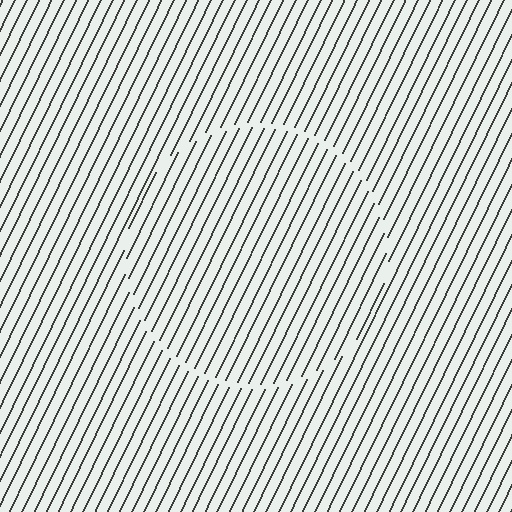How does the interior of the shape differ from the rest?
The interior of the shape contains the same grating, shifted by half a period — the contour is defined by the phase discontinuity where line-ends from the inner and outer gratings abut.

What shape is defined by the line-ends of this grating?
An illusory circle. The interior of the shape contains the same grating, shifted by half a period — the contour is defined by the phase discontinuity where line-ends from the inner and outer gratings abut.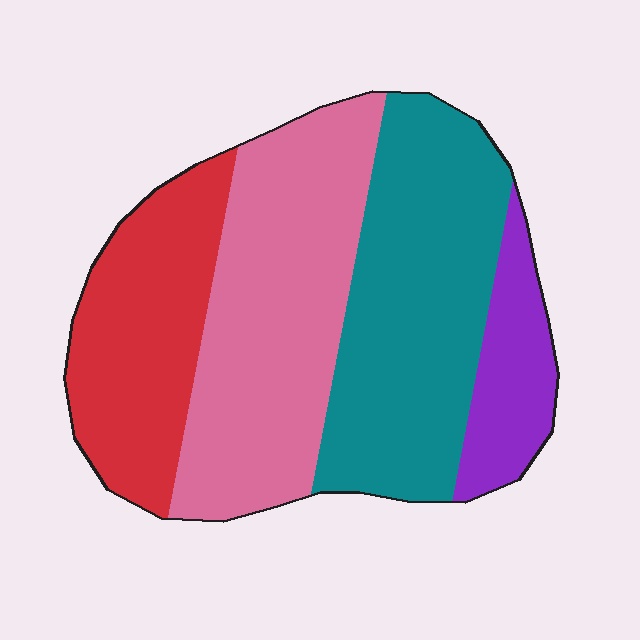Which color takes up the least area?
Purple, at roughly 10%.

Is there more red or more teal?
Teal.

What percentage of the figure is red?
Red covers 22% of the figure.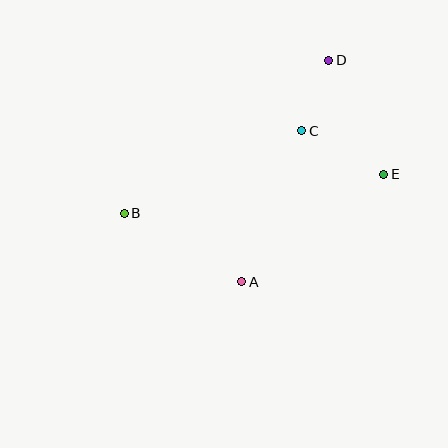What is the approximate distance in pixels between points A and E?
The distance between A and E is approximately 178 pixels.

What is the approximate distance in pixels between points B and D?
The distance between B and D is approximately 255 pixels.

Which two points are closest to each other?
Points C and D are closest to each other.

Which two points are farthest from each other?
Points B and E are farthest from each other.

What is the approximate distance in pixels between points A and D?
The distance between A and D is approximately 238 pixels.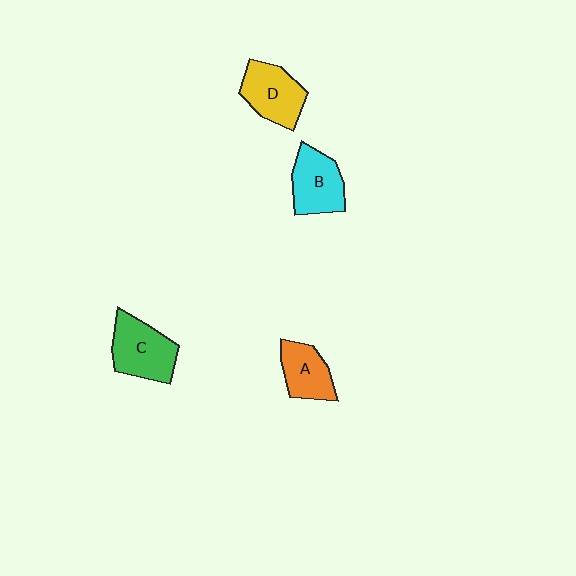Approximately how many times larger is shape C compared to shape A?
Approximately 1.4 times.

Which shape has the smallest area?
Shape A (orange).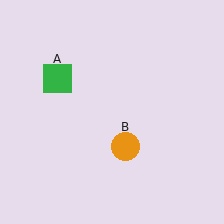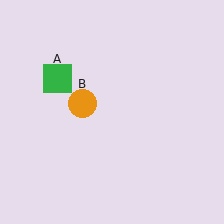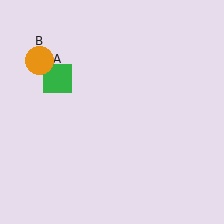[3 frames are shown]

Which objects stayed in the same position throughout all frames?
Green square (object A) remained stationary.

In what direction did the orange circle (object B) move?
The orange circle (object B) moved up and to the left.